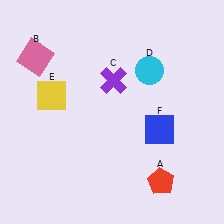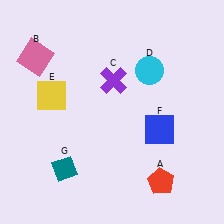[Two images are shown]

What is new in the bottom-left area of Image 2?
A teal diamond (G) was added in the bottom-left area of Image 2.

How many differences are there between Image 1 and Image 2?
There is 1 difference between the two images.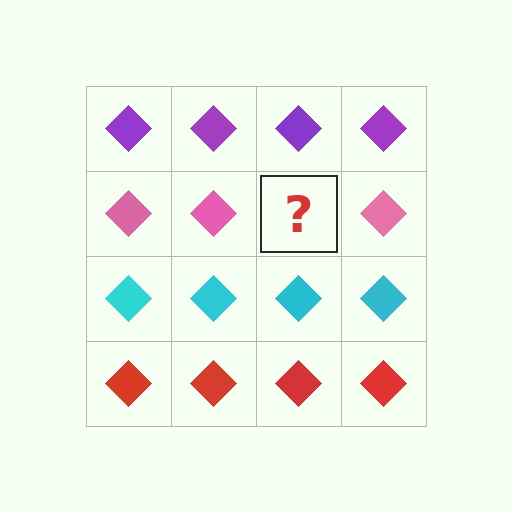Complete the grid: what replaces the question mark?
The question mark should be replaced with a pink diamond.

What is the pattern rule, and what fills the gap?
The rule is that each row has a consistent color. The gap should be filled with a pink diamond.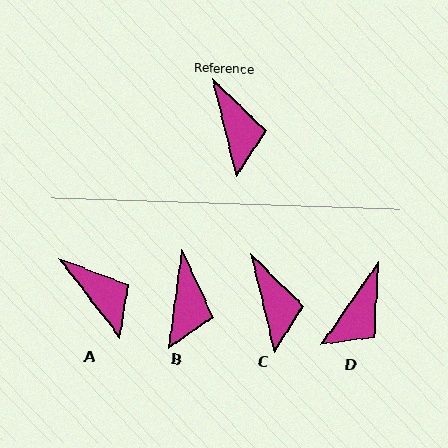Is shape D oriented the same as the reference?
No, it is off by about 49 degrees.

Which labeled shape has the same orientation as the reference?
C.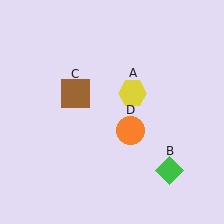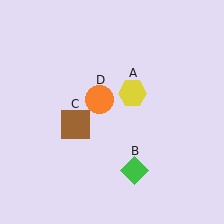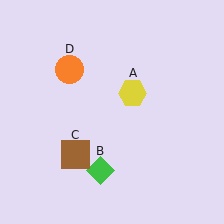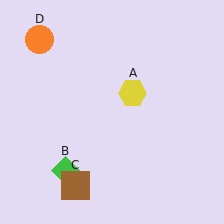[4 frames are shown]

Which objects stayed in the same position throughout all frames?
Yellow hexagon (object A) remained stationary.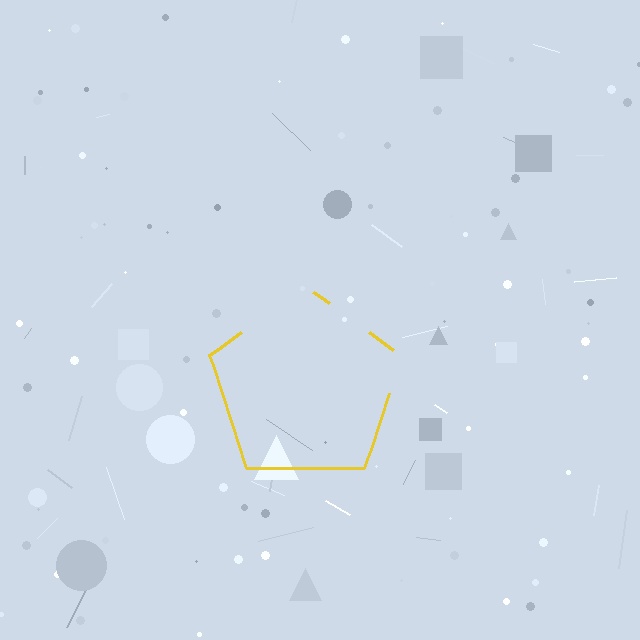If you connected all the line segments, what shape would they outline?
They would outline a pentagon.